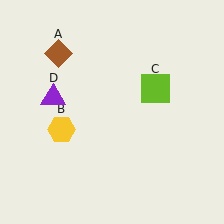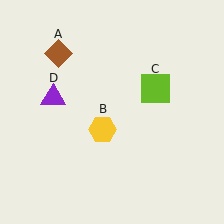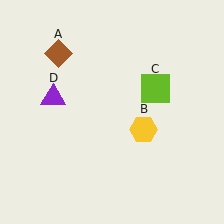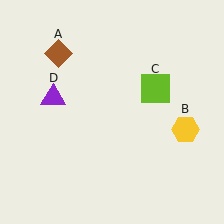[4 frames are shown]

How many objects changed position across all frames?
1 object changed position: yellow hexagon (object B).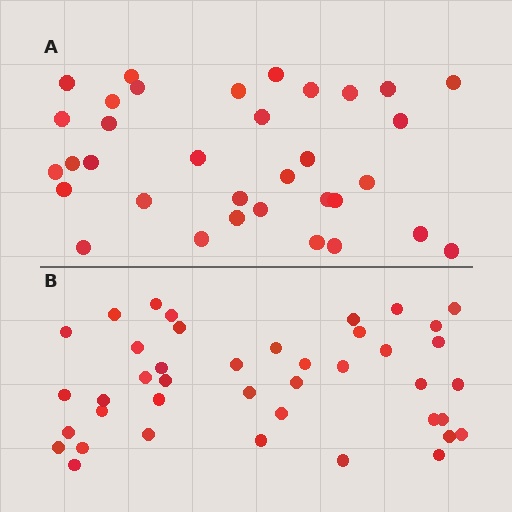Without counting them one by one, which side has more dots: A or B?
Region B (the bottom region) has more dots.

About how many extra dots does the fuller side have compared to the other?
Region B has roughly 8 or so more dots than region A.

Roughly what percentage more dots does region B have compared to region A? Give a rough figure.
About 20% more.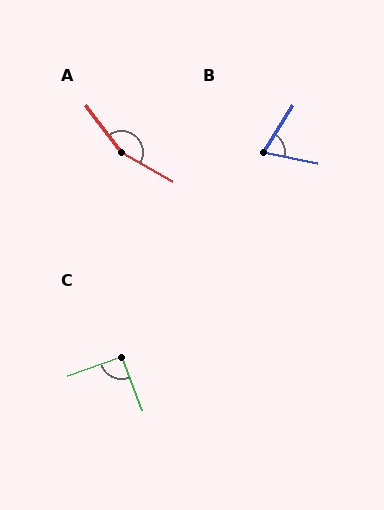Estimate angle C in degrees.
Approximately 92 degrees.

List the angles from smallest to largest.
B (70°), C (92°), A (157°).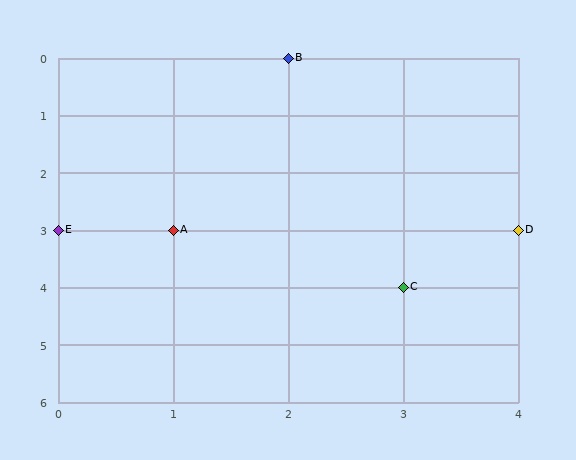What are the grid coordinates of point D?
Point D is at grid coordinates (4, 3).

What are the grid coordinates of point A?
Point A is at grid coordinates (1, 3).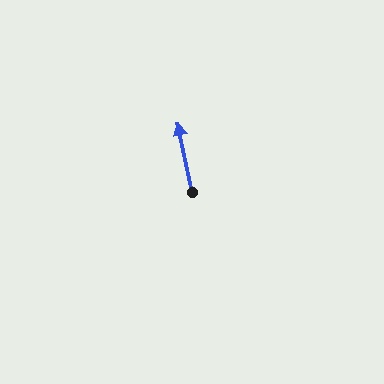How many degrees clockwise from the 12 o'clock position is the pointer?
Approximately 348 degrees.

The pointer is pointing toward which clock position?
Roughly 12 o'clock.